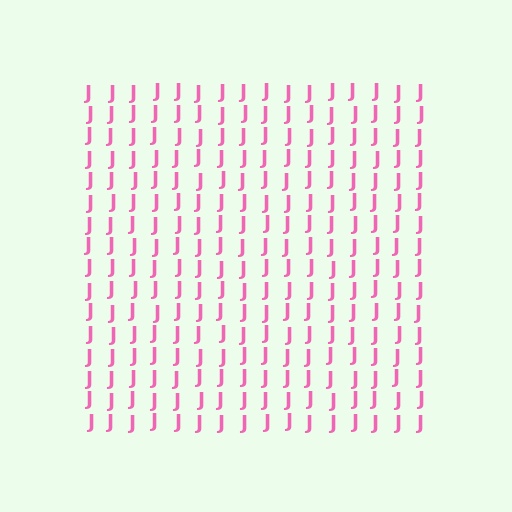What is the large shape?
The large shape is a square.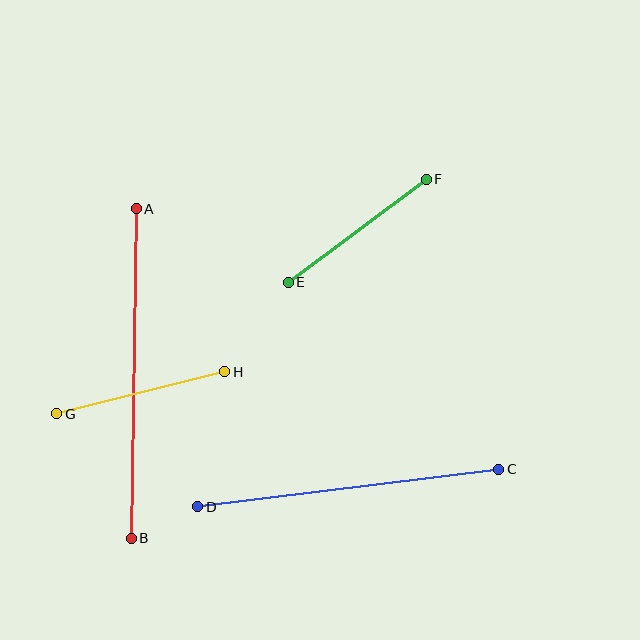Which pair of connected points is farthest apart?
Points A and B are farthest apart.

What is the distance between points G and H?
The distance is approximately 173 pixels.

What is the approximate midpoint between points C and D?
The midpoint is at approximately (348, 488) pixels.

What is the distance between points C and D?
The distance is approximately 303 pixels.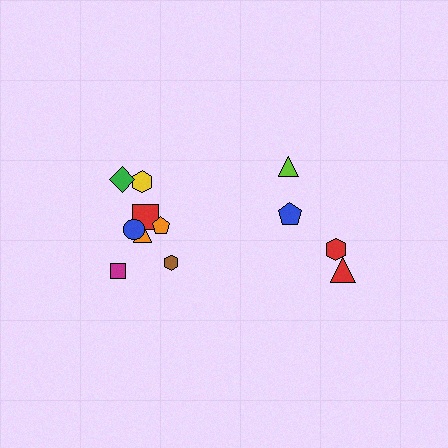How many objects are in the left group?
There are 8 objects.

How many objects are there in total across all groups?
There are 12 objects.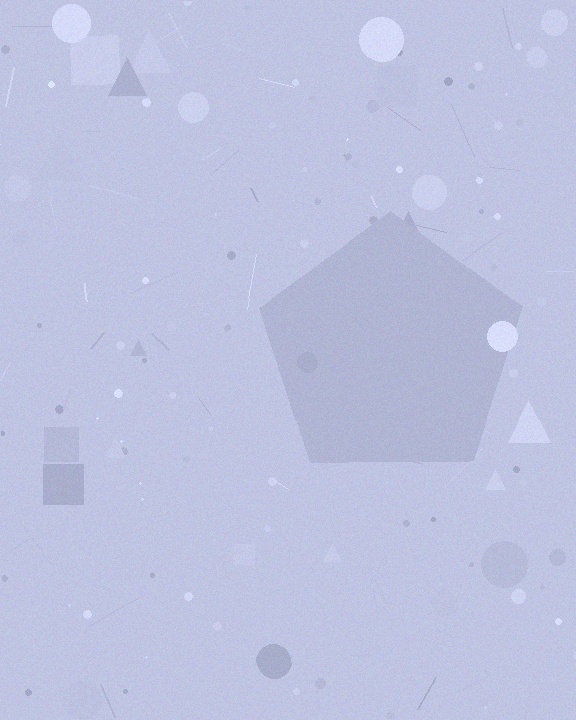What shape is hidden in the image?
A pentagon is hidden in the image.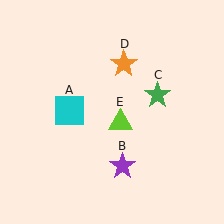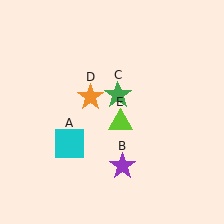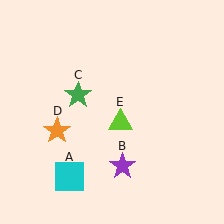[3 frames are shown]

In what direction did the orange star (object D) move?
The orange star (object D) moved down and to the left.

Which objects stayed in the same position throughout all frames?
Purple star (object B) and lime triangle (object E) remained stationary.